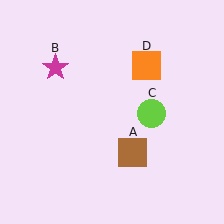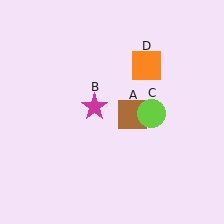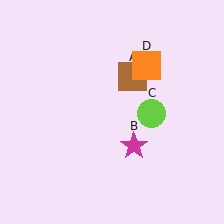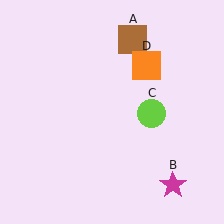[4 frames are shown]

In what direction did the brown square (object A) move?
The brown square (object A) moved up.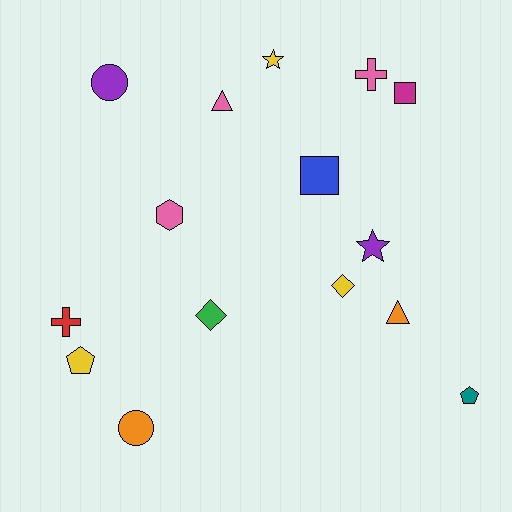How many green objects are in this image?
There is 1 green object.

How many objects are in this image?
There are 15 objects.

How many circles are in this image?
There are 2 circles.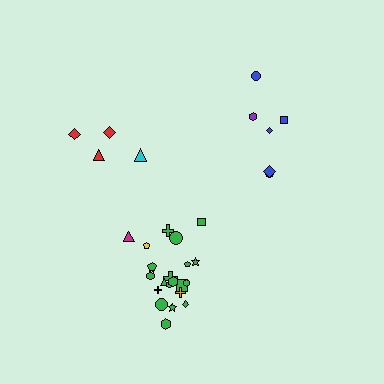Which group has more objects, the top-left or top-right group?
The top-right group.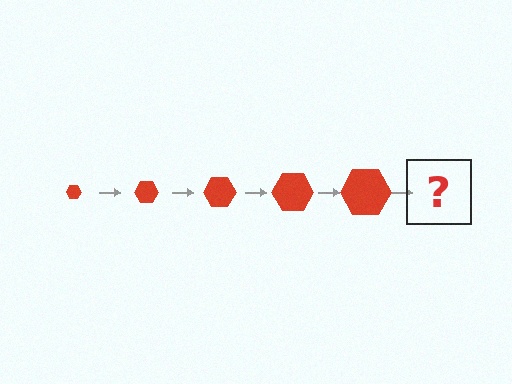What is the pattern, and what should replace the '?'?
The pattern is that the hexagon gets progressively larger each step. The '?' should be a red hexagon, larger than the previous one.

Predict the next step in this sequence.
The next step is a red hexagon, larger than the previous one.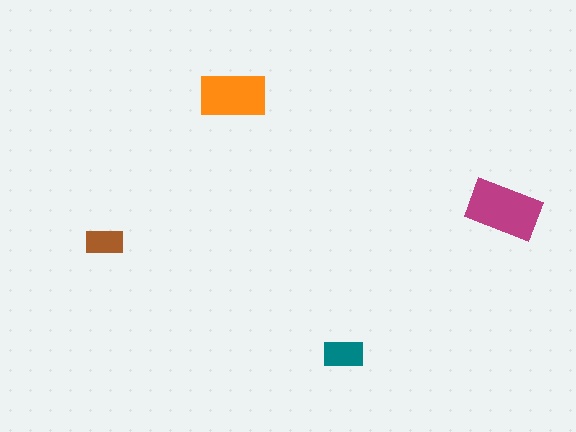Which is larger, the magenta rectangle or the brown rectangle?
The magenta one.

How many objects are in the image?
There are 4 objects in the image.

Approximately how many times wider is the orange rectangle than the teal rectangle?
About 1.5 times wider.